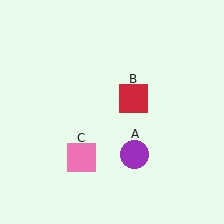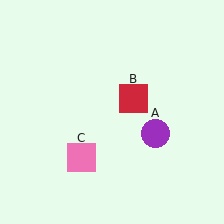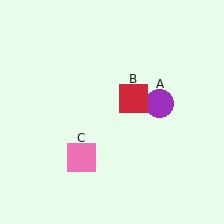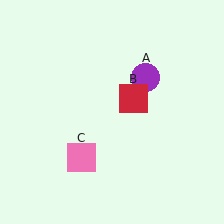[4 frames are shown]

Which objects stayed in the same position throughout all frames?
Red square (object B) and pink square (object C) remained stationary.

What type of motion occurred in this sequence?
The purple circle (object A) rotated counterclockwise around the center of the scene.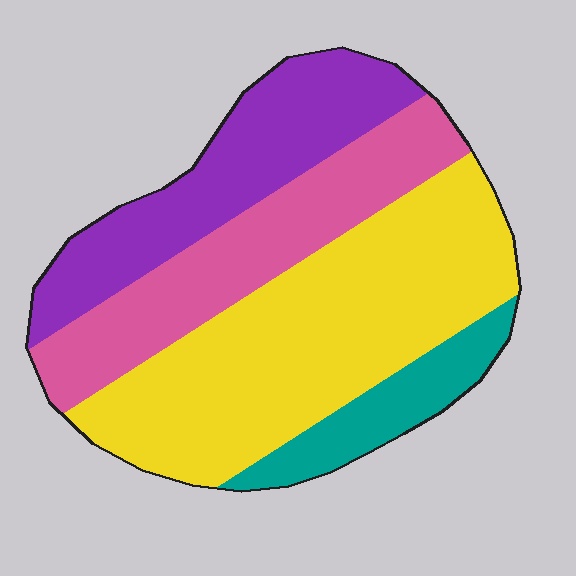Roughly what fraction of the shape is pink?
Pink covers around 25% of the shape.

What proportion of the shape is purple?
Purple covers 23% of the shape.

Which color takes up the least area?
Teal, at roughly 10%.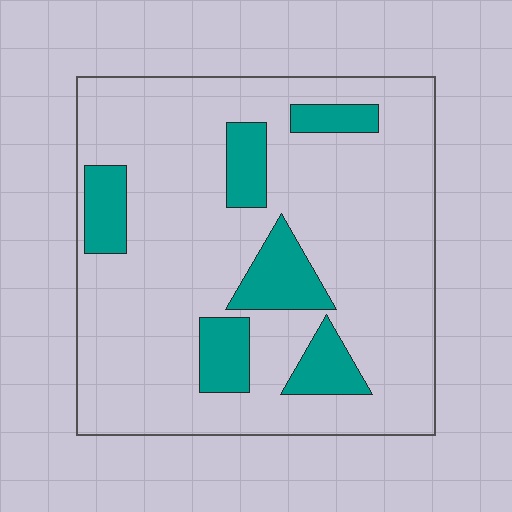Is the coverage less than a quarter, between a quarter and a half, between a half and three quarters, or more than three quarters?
Less than a quarter.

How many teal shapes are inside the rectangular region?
6.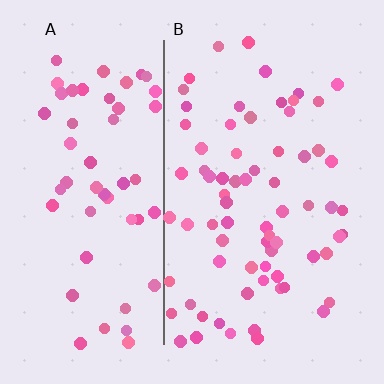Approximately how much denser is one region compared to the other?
Approximately 1.2× — region B over region A.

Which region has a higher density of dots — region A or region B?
B (the right).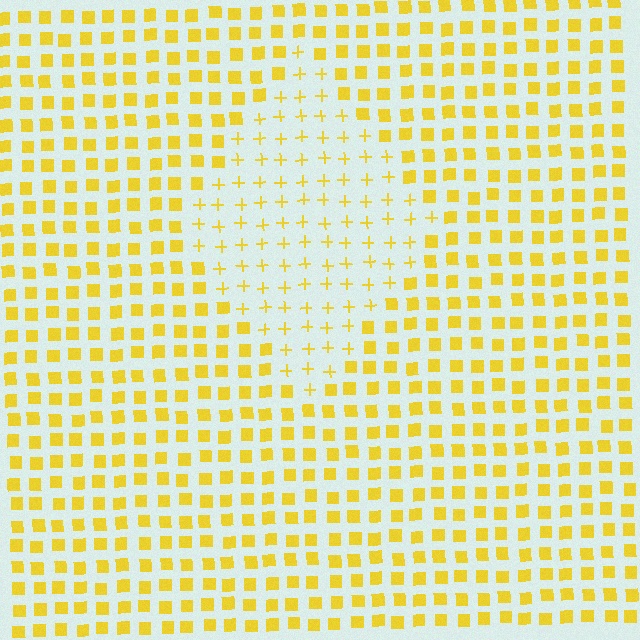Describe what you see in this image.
The image is filled with small yellow elements arranged in a uniform grid. A diamond-shaped region contains plus signs, while the surrounding area contains squares. The boundary is defined purely by the change in element shape.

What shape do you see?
I see a diamond.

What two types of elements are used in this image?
The image uses plus signs inside the diamond region and squares outside it.